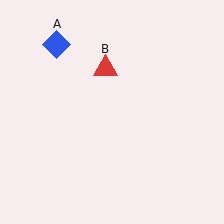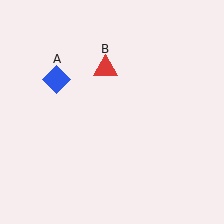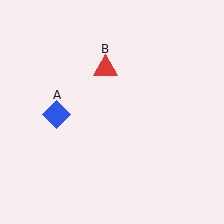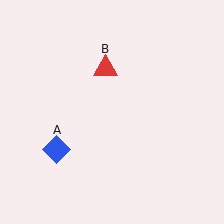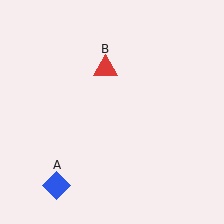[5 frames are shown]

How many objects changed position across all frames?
1 object changed position: blue diamond (object A).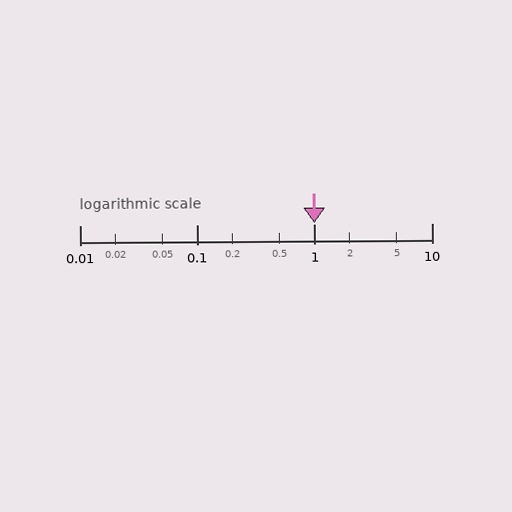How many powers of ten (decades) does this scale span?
The scale spans 3 decades, from 0.01 to 10.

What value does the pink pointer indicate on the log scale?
The pointer indicates approximately 0.99.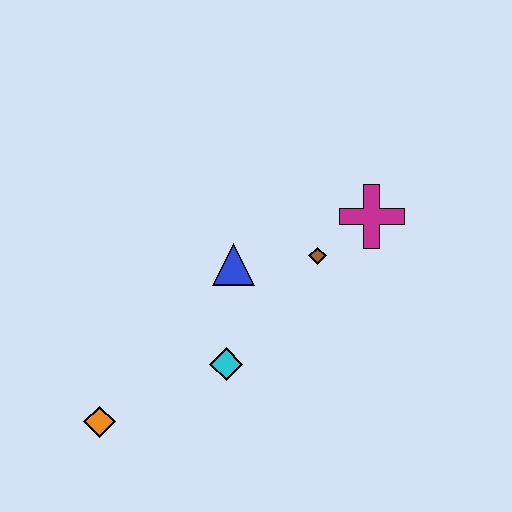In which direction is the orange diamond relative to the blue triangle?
The orange diamond is below the blue triangle.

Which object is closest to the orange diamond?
The cyan diamond is closest to the orange diamond.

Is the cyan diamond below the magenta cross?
Yes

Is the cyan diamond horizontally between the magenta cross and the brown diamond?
No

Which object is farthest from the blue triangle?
The orange diamond is farthest from the blue triangle.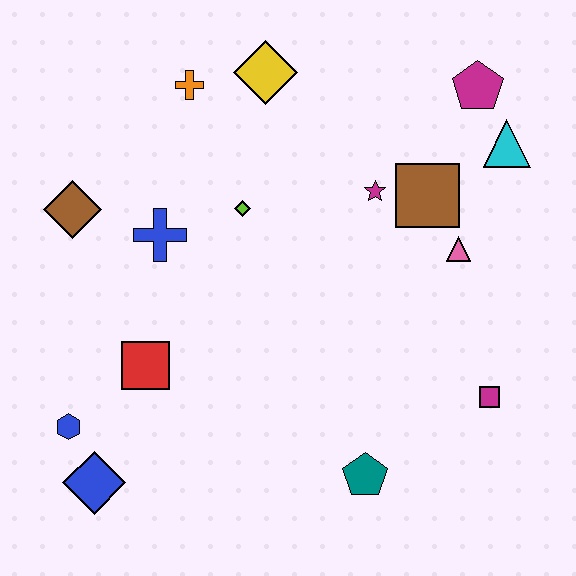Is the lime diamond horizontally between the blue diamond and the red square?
No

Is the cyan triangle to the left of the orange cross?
No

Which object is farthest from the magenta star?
The blue diamond is farthest from the magenta star.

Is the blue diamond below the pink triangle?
Yes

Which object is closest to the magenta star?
The brown square is closest to the magenta star.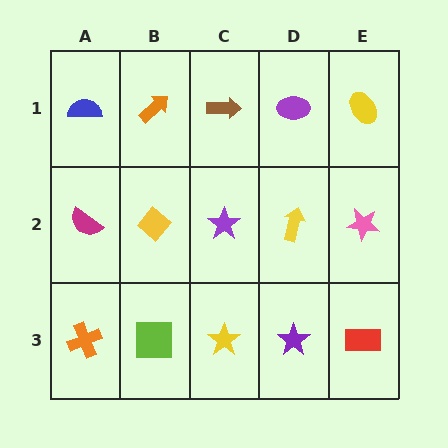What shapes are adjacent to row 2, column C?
A brown arrow (row 1, column C), a yellow star (row 3, column C), a yellow diamond (row 2, column B), a yellow arrow (row 2, column D).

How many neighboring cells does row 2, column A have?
3.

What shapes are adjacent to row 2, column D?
A purple ellipse (row 1, column D), a purple star (row 3, column D), a purple star (row 2, column C), a pink star (row 2, column E).